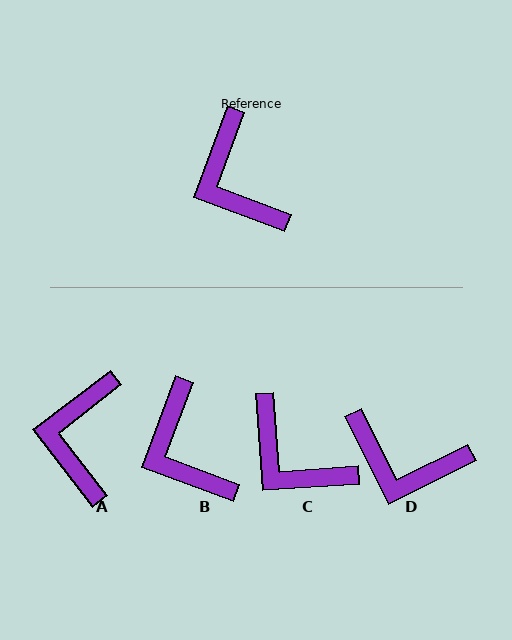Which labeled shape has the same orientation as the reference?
B.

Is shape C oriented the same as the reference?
No, it is off by about 24 degrees.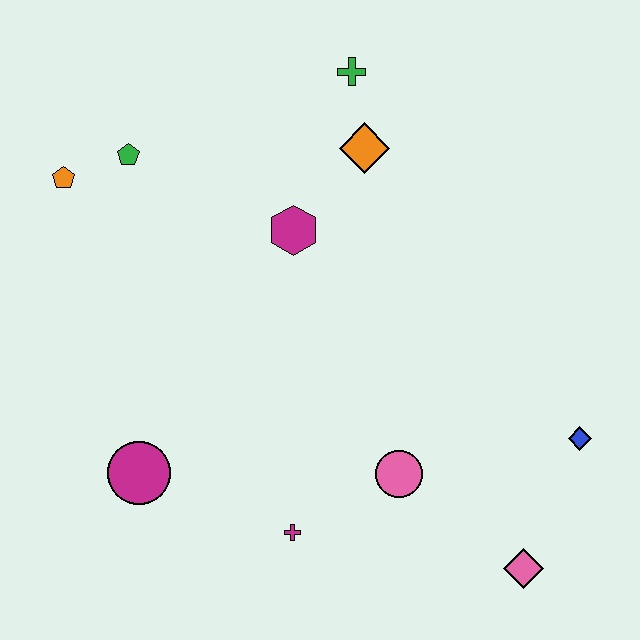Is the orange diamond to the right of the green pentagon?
Yes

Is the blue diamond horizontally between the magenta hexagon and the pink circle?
No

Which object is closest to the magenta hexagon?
The orange diamond is closest to the magenta hexagon.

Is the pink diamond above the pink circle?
No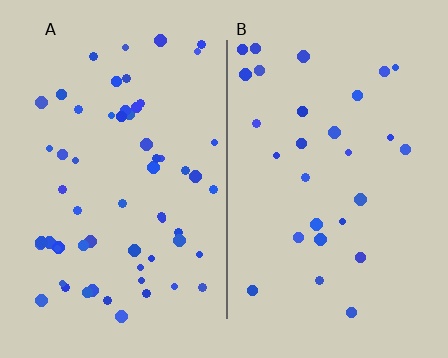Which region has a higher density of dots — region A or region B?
A (the left).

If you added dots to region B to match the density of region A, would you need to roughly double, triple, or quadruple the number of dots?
Approximately double.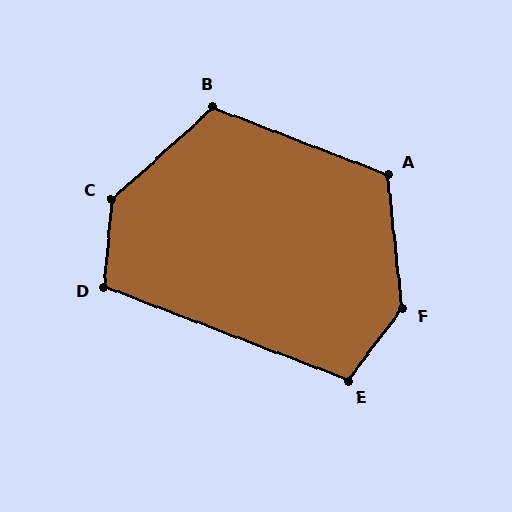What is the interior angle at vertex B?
Approximately 116 degrees (obtuse).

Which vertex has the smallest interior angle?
E, at approximately 106 degrees.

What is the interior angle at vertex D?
Approximately 106 degrees (obtuse).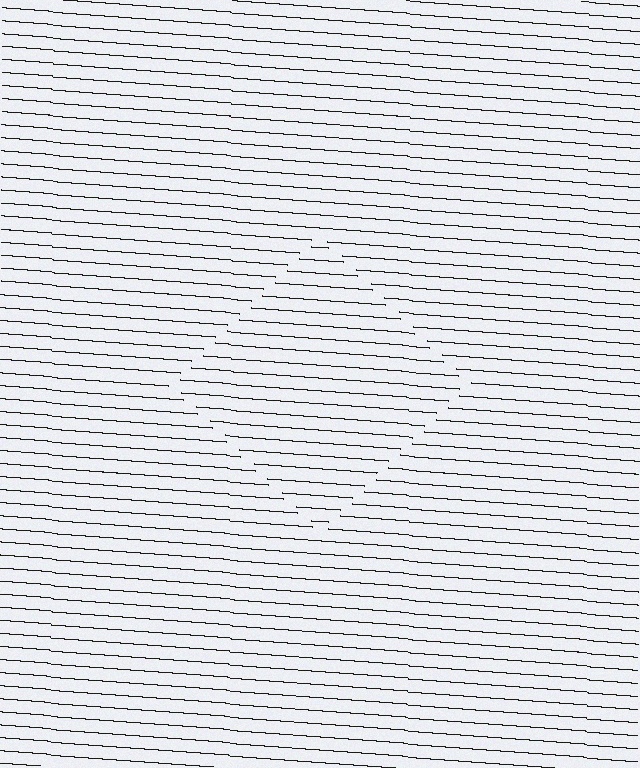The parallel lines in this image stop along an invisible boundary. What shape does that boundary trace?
An illusory square. The interior of the shape contains the same grating, shifted by half a period — the contour is defined by the phase discontinuity where line-ends from the inner and outer gratings abut.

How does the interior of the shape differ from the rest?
The interior of the shape contains the same grating, shifted by half a period — the contour is defined by the phase discontinuity where line-ends from the inner and outer gratings abut.